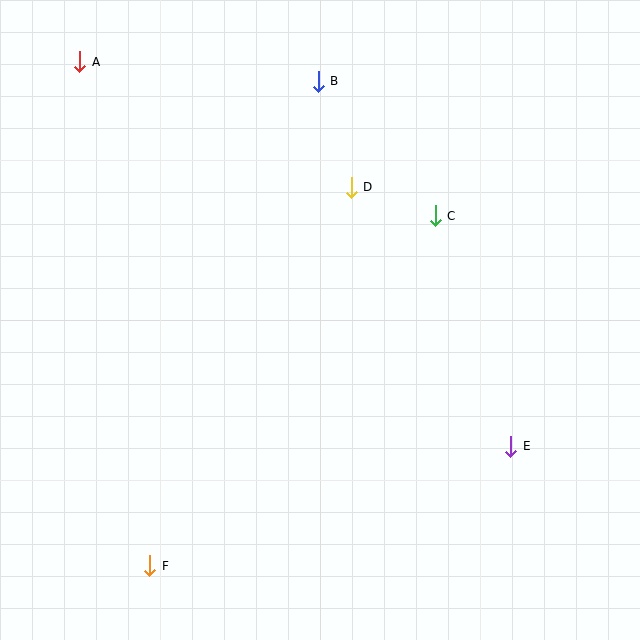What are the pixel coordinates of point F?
Point F is at (150, 566).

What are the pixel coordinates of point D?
Point D is at (351, 187).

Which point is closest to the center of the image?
Point D at (351, 187) is closest to the center.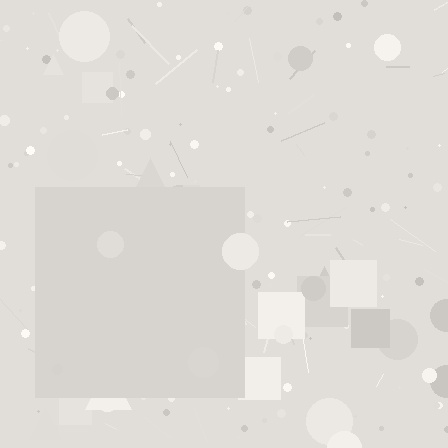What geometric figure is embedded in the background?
A square is embedded in the background.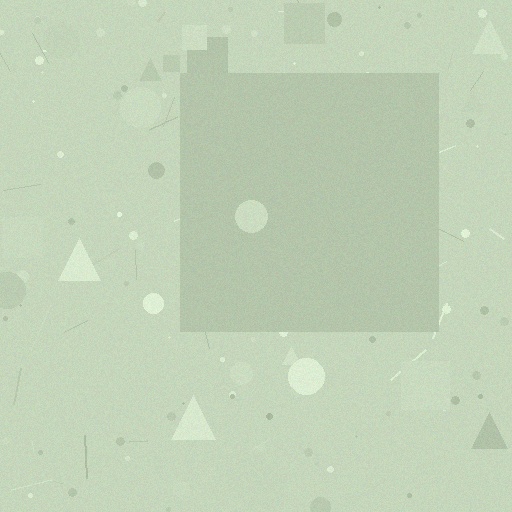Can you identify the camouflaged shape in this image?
The camouflaged shape is a square.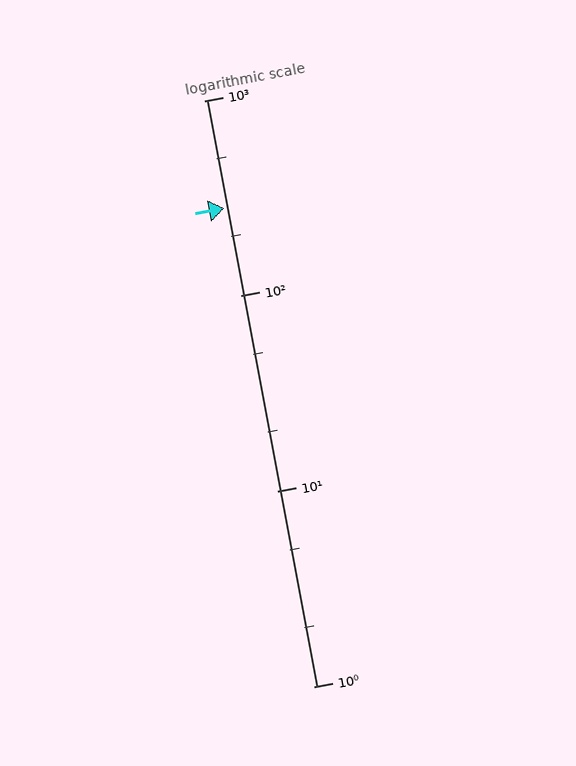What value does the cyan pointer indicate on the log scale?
The pointer indicates approximately 280.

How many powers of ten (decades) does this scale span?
The scale spans 3 decades, from 1 to 1000.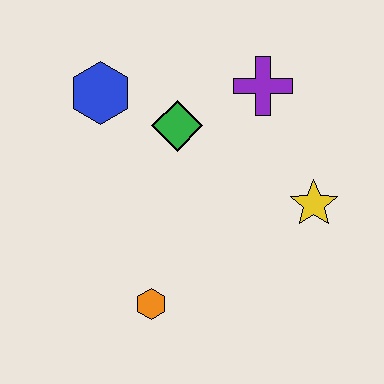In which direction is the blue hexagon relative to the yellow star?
The blue hexagon is to the left of the yellow star.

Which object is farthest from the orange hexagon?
The purple cross is farthest from the orange hexagon.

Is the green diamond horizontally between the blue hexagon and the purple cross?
Yes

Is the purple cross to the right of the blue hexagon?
Yes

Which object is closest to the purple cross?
The green diamond is closest to the purple cross.